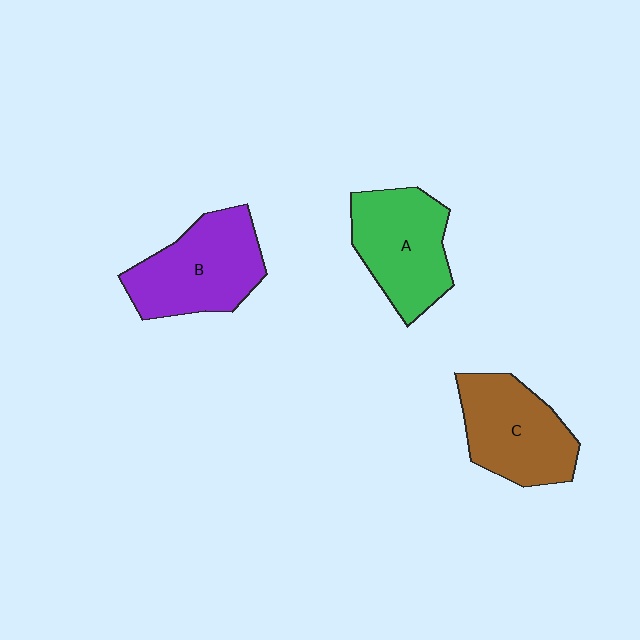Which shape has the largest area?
Shape B (purple).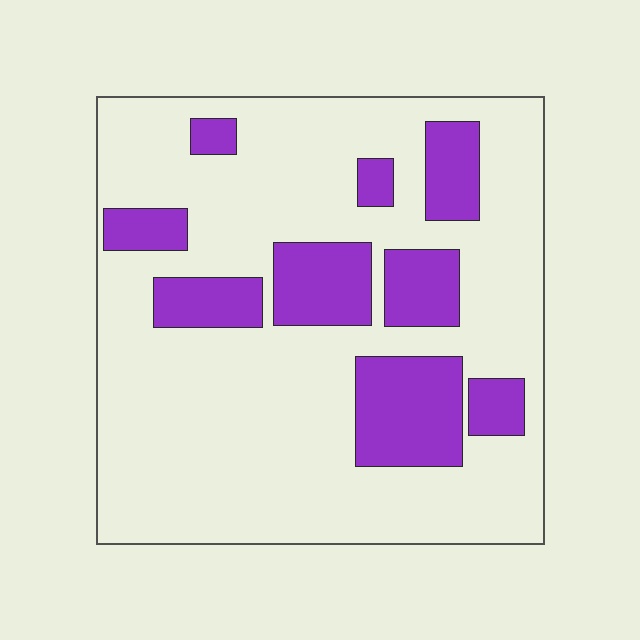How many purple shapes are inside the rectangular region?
9.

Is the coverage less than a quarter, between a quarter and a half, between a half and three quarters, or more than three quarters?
Less than a quarter.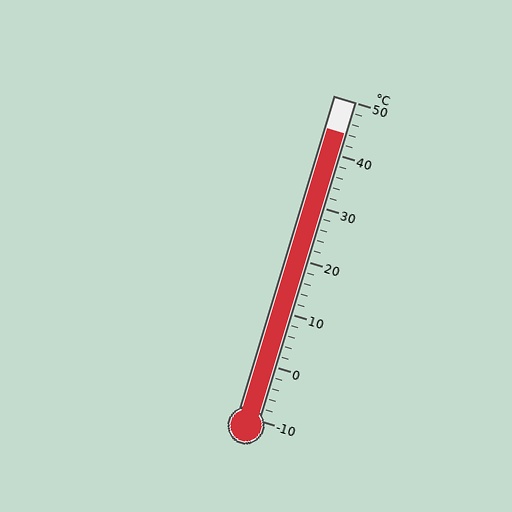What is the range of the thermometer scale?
The thermometer scale ranges from -10°C to 50°C.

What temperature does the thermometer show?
The thermometer shows approximately 44°C.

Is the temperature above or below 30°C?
The temperature is above 30°C.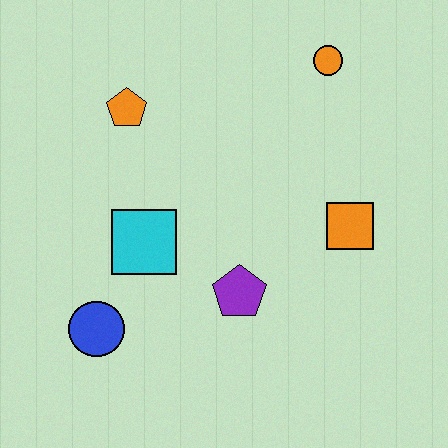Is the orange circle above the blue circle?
Yes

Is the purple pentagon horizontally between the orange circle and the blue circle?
Yes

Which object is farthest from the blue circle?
The orange circle is farthest from the blue circle.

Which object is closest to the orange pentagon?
The cyan square is closest to the orange pentagon.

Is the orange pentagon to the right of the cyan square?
No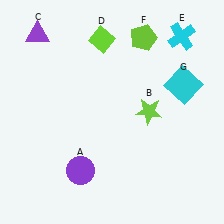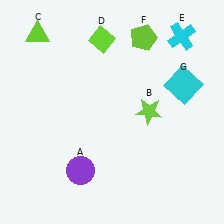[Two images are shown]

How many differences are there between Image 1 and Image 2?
There is 1 difference between the two images.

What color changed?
The triangle (C) changed from purple in Image 1 to lime in Image 2.